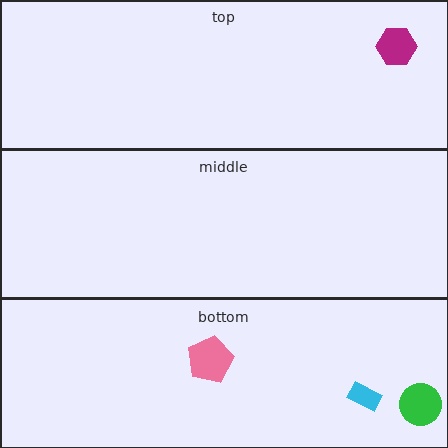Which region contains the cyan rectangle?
The bottom region.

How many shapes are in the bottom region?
3.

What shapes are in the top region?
The magenta hexagon.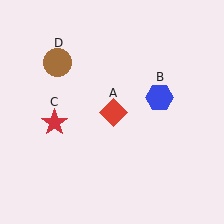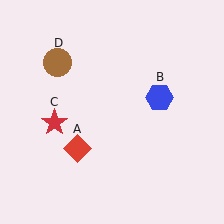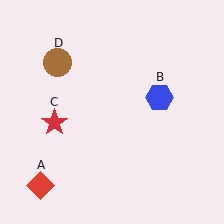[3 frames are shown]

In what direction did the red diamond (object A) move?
The red diamond (object A) moved down and to the left.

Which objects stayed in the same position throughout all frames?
Blue hexagon (object B) and red star (object C) and brown circle (object D) remained stationary.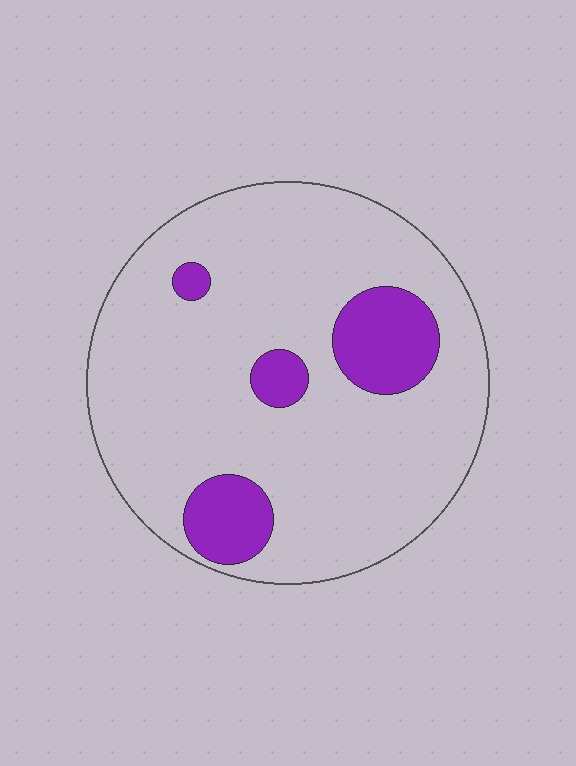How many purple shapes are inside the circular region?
4.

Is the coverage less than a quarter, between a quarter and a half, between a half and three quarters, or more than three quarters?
Less than a quarter.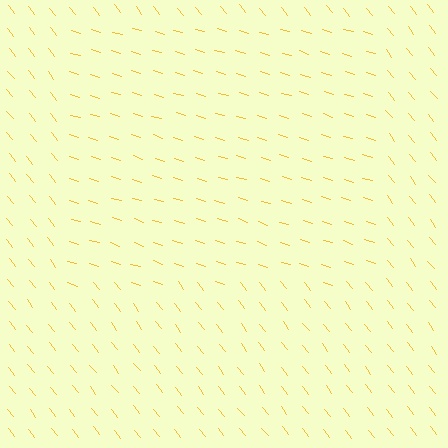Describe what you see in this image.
The image is filled with small yellow line segments. A rectangle region in the image has lines oriented differently from the surrounding lines, creating a visible texture boundary.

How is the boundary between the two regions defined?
The boundary is defined purely by a change in line orientation (approximately 35 degrees difference). All lines are the same color and thickness.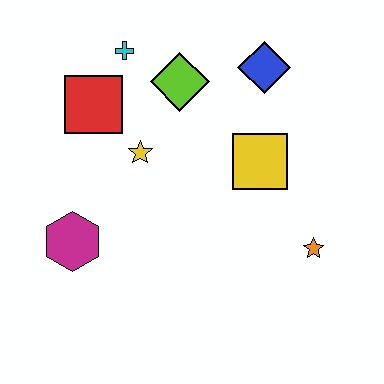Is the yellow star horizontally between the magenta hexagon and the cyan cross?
No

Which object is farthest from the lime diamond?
The orange star is farthest from the lime diamond.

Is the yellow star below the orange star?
No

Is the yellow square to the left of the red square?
No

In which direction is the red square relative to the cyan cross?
The red square is below the cyan cross.